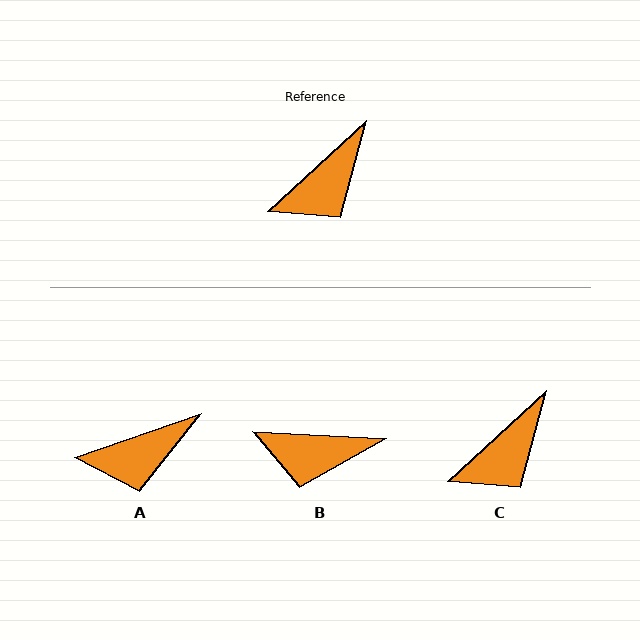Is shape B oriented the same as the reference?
No, it is off by about 46 degrees.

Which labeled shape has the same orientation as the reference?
C.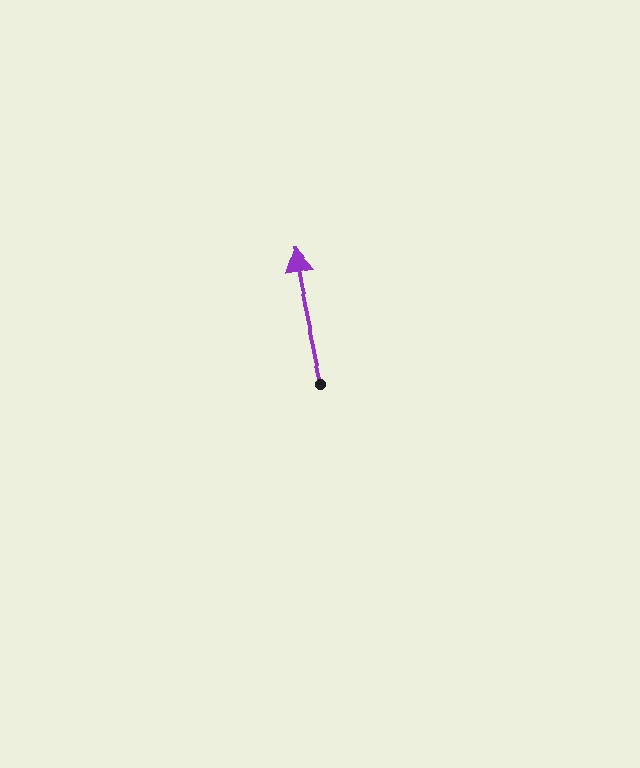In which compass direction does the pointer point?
North.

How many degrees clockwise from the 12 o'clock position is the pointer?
Approximately 348 degrees.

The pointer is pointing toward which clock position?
Roughly 12 o'clock.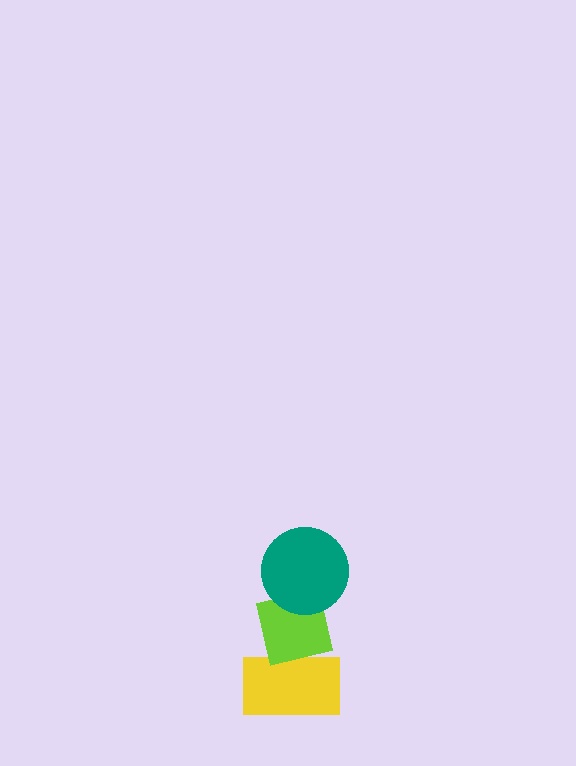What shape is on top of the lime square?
The teal circle is on top of the lime square.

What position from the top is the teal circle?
The teal circle is 1st from the top.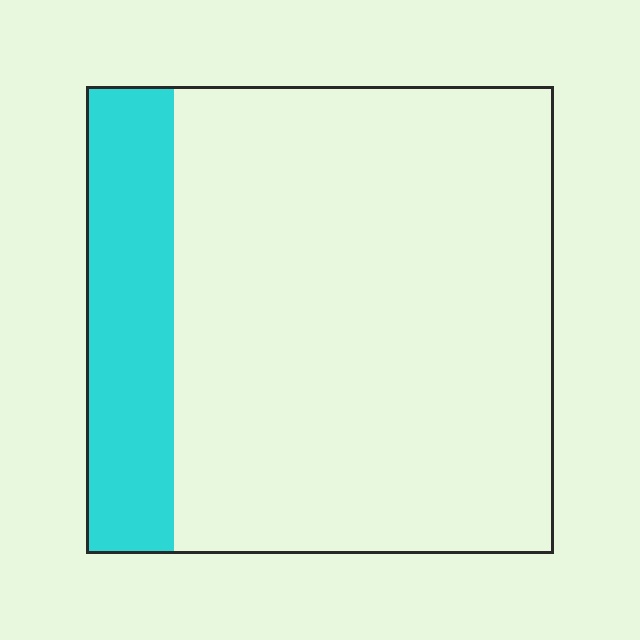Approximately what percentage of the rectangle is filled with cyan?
Approximately 20%.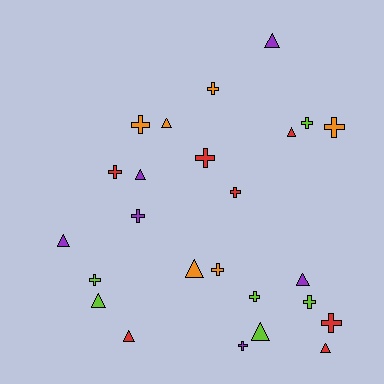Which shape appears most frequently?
Cross, with 14 objects.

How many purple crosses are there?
There are 2 purple crosses.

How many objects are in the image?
There are 25 objects.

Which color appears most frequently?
Red, with 7 objects.